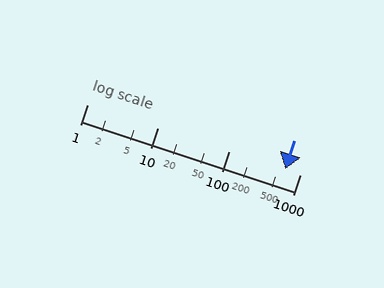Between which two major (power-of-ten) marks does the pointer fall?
The pointer is between 100 and 1000.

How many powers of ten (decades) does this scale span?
The scale spans 3 decades, from 1 to 1000.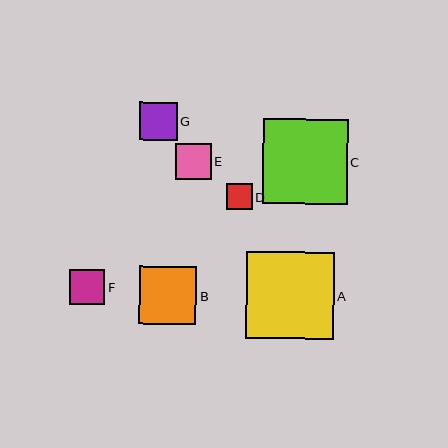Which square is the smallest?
Square D is the smallest with a size of approximately 26 pixels.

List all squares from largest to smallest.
From largest to smallest: A, C, B, G, E, F, D.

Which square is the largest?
Square A is the largest with a size of approximately 88 pixels.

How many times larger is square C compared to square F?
Square C is approximately 2.4 times the size of square F.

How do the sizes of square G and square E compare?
Square G and square E are approximately the same size.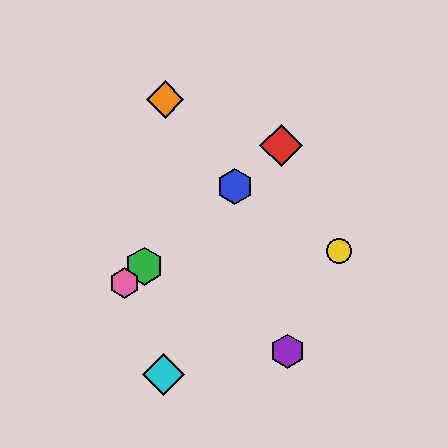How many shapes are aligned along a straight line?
4 shapes (the red diamond, the blue hexagon, the green hexagon, the pink hexagon) are aligned along a straight line.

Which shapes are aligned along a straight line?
The red diamond, the blue hexagon, the green hexagon, the pink hexagon are aligned along a straight line.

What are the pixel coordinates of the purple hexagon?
The purple hexagon is at (288, 351).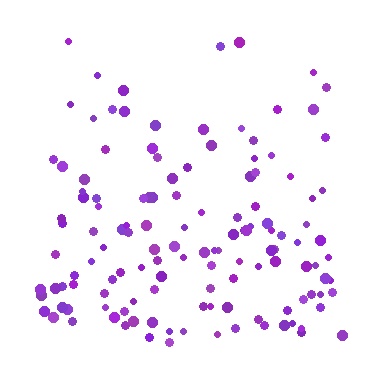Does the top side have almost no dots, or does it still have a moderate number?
Still a moderate number, just noticeably fewer than the bottom.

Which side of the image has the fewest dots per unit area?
The top.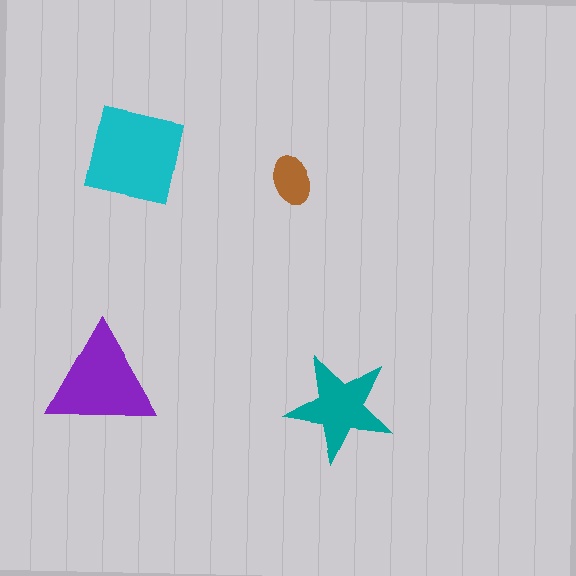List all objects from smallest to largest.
The brown ellipse, the teal star, the purple triangle, the cyan square.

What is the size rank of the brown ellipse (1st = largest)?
4th.